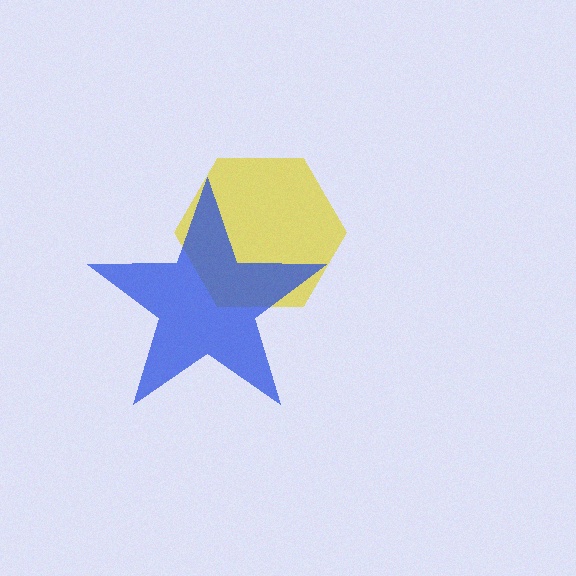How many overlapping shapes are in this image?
There are 2 overlapping shapes in the image.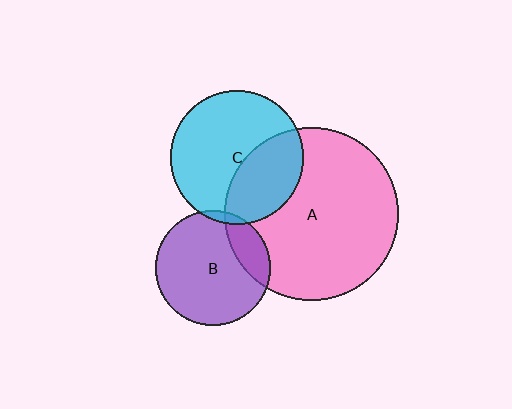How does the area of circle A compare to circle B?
Approximately 2.3 times.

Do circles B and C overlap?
Yes.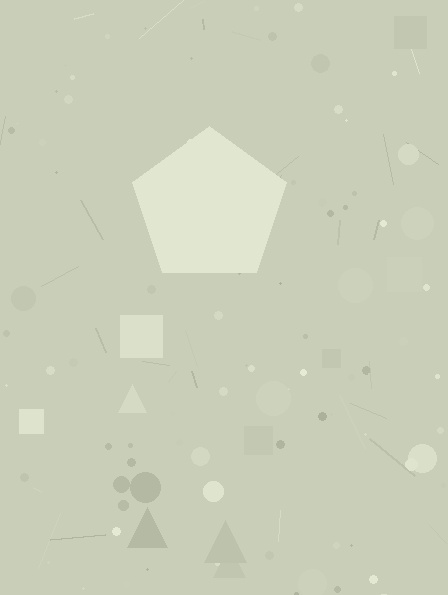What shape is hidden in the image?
A pentagon is hidden in the image.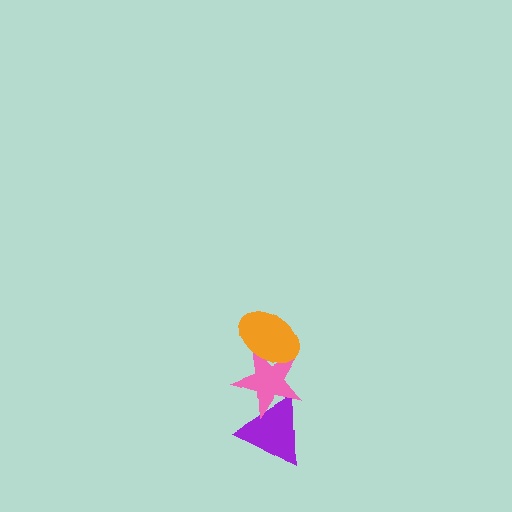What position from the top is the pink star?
The pink star is 2nd from the top.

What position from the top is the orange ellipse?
The orange ellipse is 1st from the top.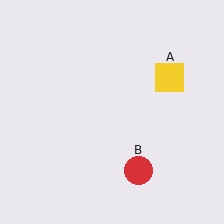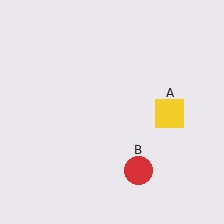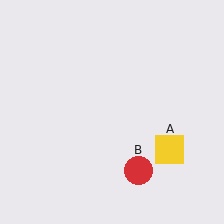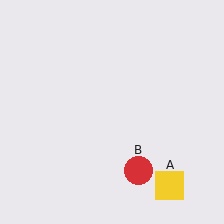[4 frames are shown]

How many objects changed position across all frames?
1 object changed position: yellow square (object A).